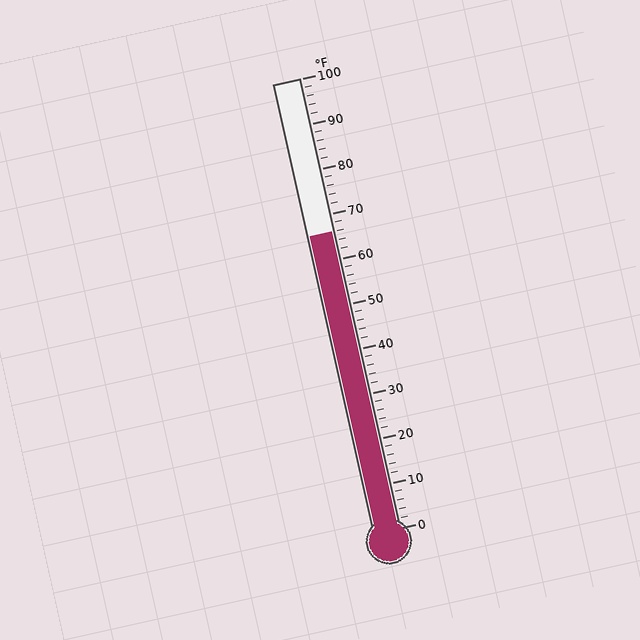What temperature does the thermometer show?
The thermometer shows approximately 66°F.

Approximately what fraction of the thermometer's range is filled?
The thermometer is filled to approximately 65% of its range.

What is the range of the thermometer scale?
The thermometer scale ranges from 0°F to 100°F.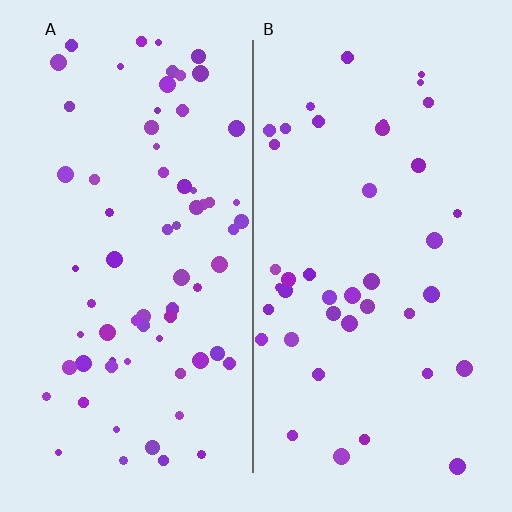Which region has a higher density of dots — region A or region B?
A (the left).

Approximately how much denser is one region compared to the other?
Approximately 1.6× — region A over region B.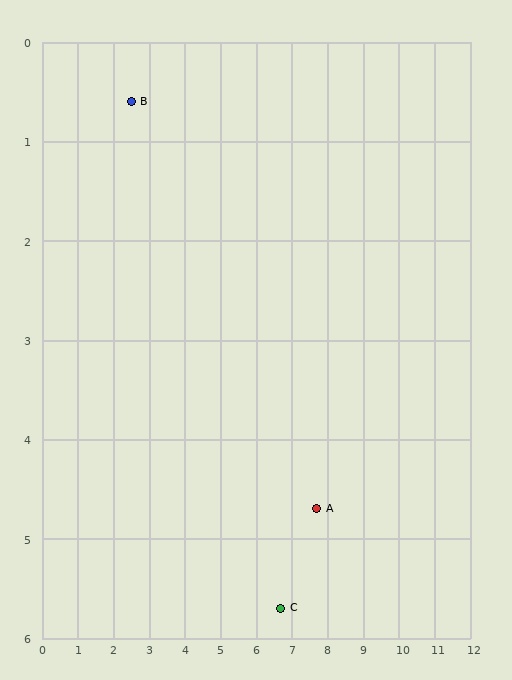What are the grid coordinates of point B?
Point B is at approximately (2.5, 0.6).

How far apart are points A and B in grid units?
Points A and B are about 6.6 grid units apart.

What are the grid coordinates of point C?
Point C is at approximately (6.7, 5.7).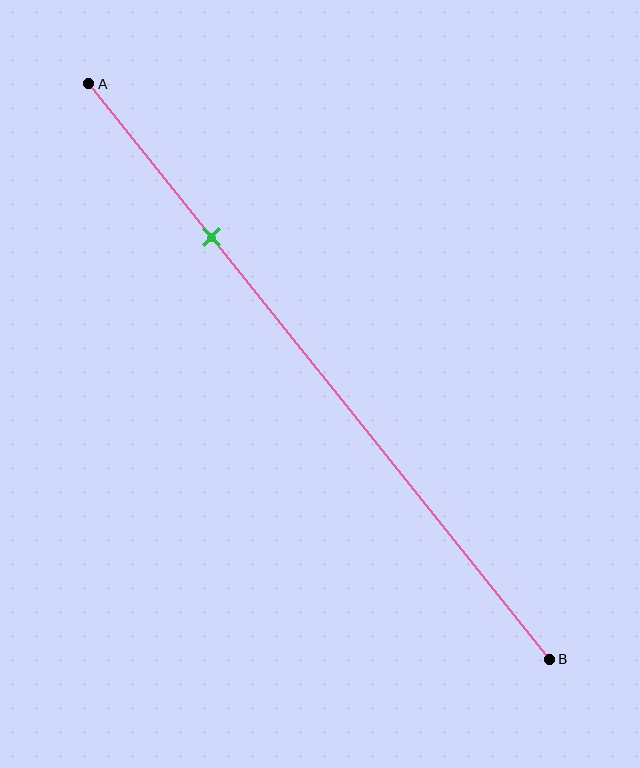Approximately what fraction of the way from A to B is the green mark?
The green mark is approximately 25% of the way from A to B.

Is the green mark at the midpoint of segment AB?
No, the mark is at about 25% from A, not at the 50% midpoint.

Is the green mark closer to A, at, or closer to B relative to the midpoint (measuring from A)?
The green mark is closer to point A than the midpoint of segment AB.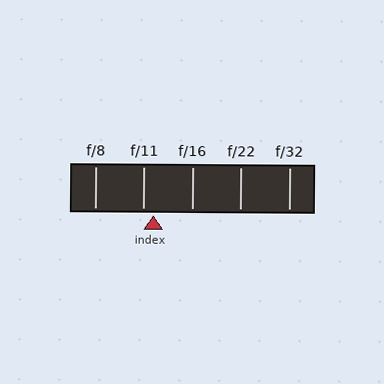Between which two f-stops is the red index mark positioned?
The index mark is between f/11 and f/16.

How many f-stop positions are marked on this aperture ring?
There are 5 f-stop positions marked.